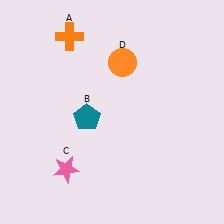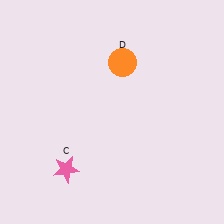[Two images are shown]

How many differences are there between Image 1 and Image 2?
There are 2 differences between the two images.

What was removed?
The teal pentagon (B), the orange cross (A) were removed in Image 2.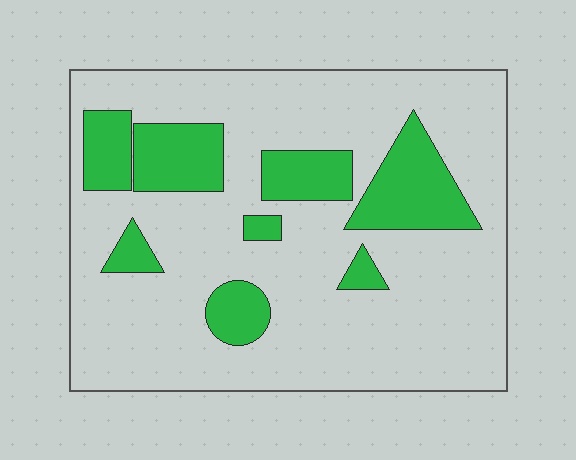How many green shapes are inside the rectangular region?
8.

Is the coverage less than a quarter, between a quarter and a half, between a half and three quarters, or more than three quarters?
Less than a quarter.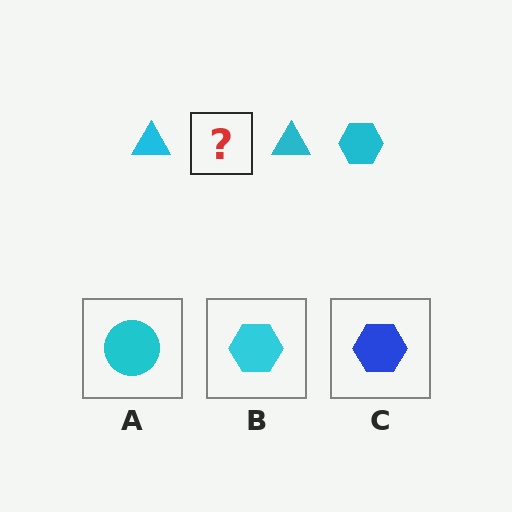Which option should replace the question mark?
Option B.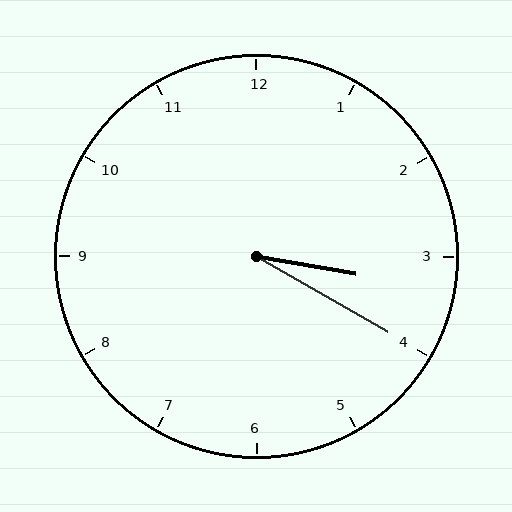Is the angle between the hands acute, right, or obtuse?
It is acute.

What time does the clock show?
3:20.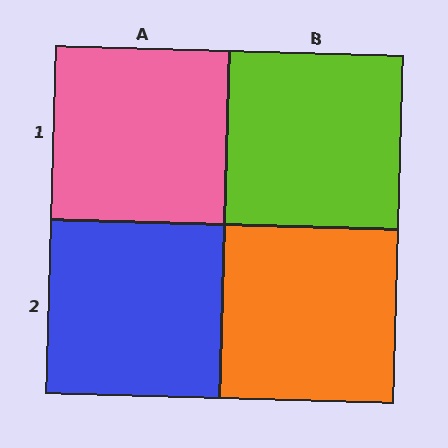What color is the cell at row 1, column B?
Lime.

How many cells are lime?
1 cell is lime.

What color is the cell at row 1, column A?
Pink.